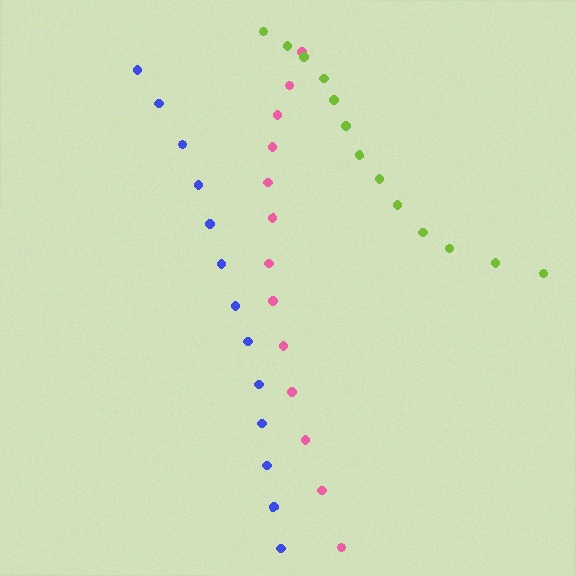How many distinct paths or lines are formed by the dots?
There are 3 distinct paths.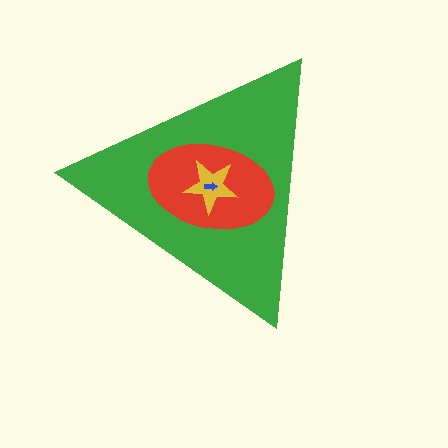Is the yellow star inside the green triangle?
Yes.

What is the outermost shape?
The green triangle.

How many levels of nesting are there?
4.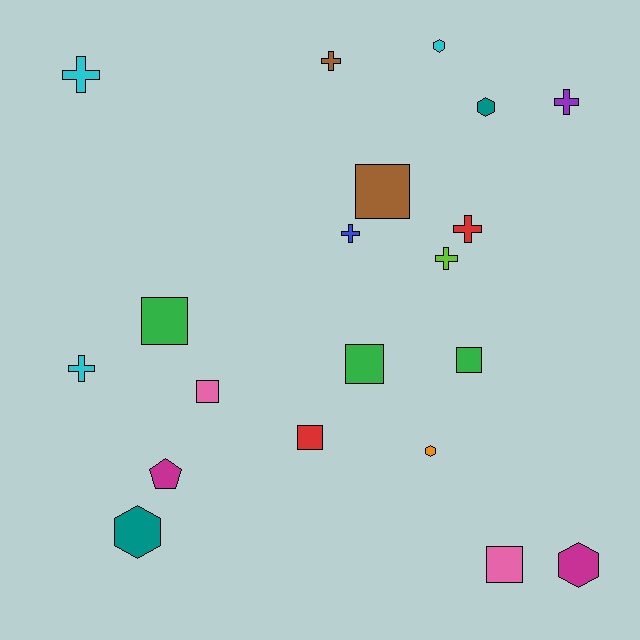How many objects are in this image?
There are 20 objects.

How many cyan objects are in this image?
There are 3 cyan objects.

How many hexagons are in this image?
There are 5 hexagons.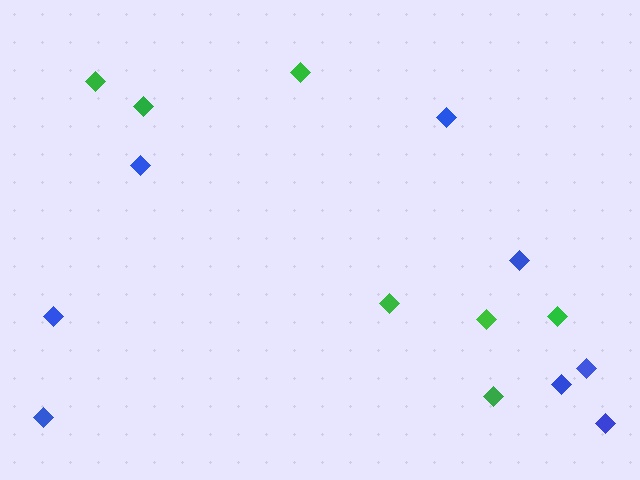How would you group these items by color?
There are 2 groups: one group of blue diamonds (8) and one group of green diamonds (7).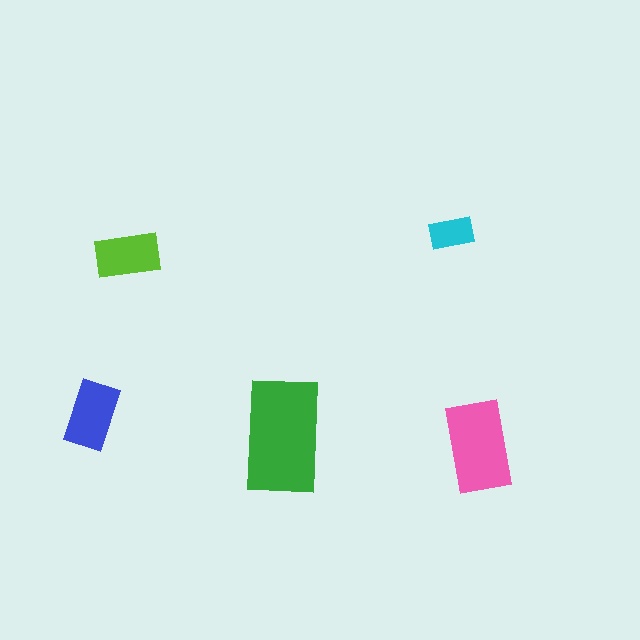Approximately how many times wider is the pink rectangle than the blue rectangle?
About 1.5 times wider.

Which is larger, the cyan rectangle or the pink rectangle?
The pink one.